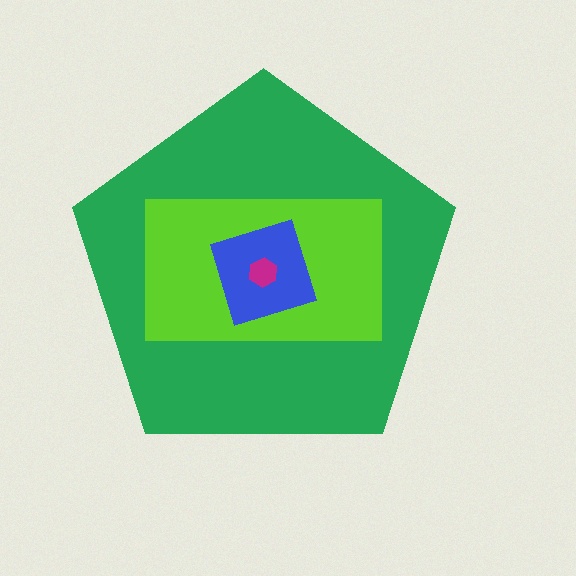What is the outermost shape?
The green pentagon.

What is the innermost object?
The magenta hexagon.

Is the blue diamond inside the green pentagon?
Yes.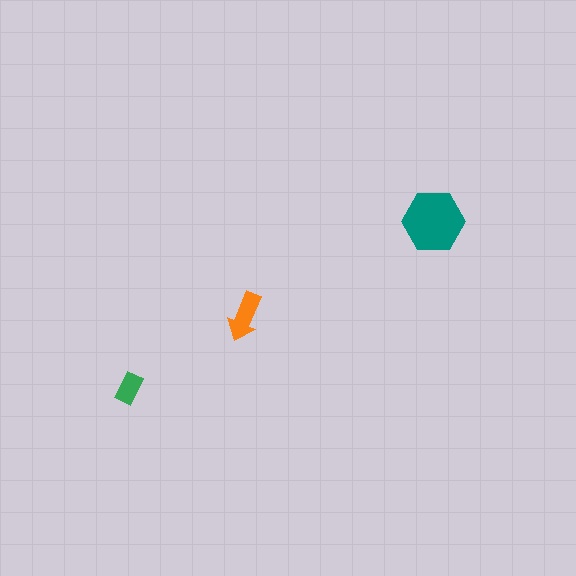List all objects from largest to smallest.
The teal hexagon, the orange arrow, the green rectangle.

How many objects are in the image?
There are 3 objects in the image.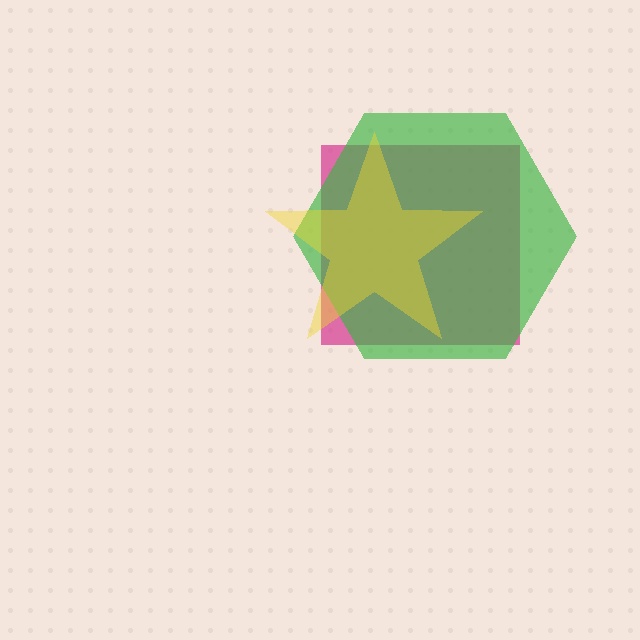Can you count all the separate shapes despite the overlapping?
Yes, there are 3 separate shapes.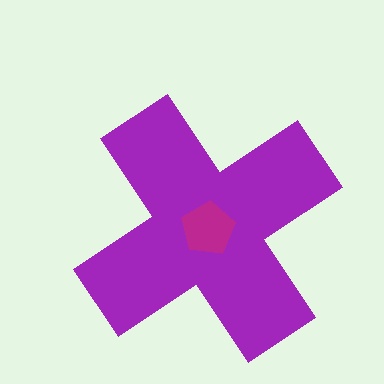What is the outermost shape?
The purple cross.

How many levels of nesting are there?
2.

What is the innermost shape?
The magenta pentagon.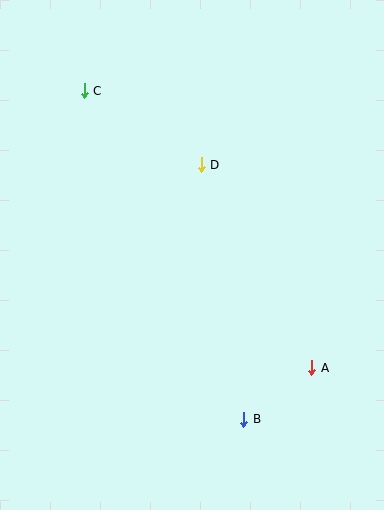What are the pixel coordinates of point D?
Point D is at (201, 165).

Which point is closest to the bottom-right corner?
Point A is closest to the bottom-right corner.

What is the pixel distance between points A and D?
The distance between A and D is 231 pixels.